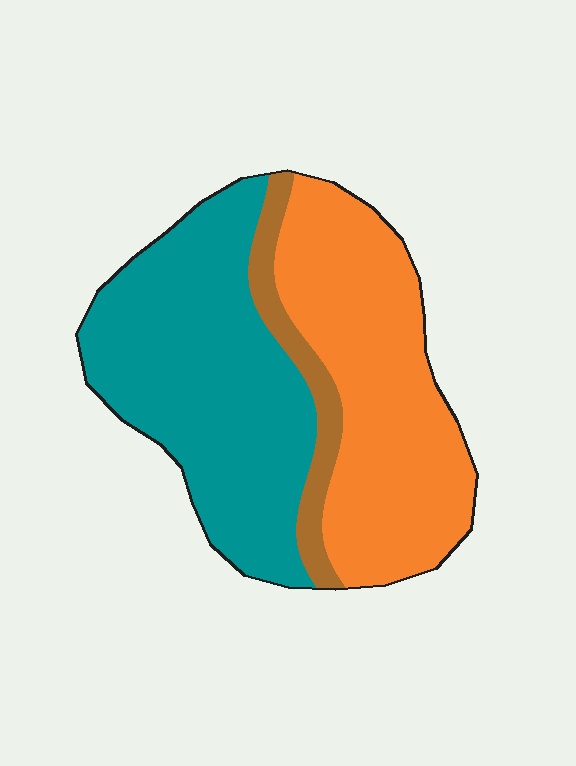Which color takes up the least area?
Brown, at roughly 10%.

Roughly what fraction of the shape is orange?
Orange covers 43% of the shape.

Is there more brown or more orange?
Orange.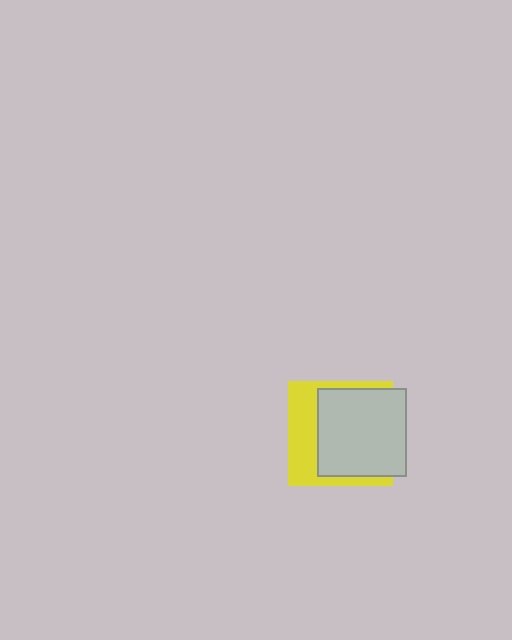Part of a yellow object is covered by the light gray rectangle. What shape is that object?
It is a square.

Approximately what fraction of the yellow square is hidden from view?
Roughly 62% of the yellow square is hidden behind the light gray rectangle.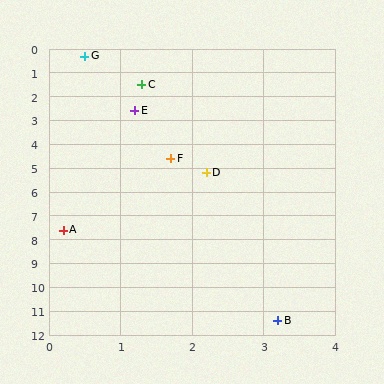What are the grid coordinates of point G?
Point G is at approximately (0.5, 0.3).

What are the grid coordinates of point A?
Point A is at approximately (0.2, 7.6).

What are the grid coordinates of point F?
Point F is at approximately (1.7, 4.6).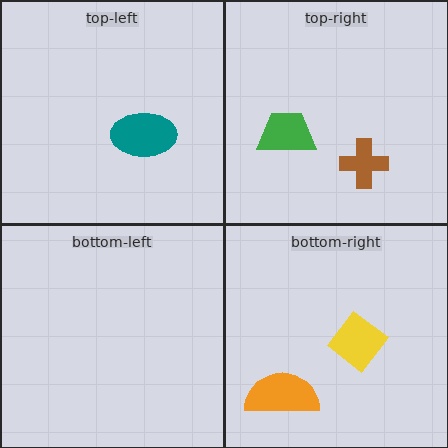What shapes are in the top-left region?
The teal ellipse.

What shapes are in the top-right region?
The green trapezoid, the brown cross.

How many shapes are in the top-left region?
1.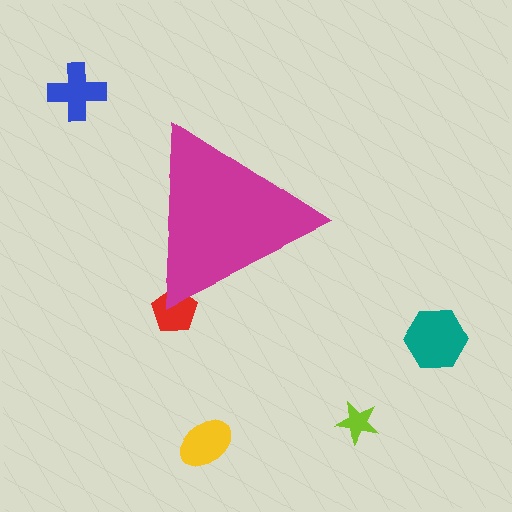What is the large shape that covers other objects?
A magenta triangle.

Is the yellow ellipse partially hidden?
No, the yellow ellipse is fully visible.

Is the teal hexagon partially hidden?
No, the teal hexagon is fully visible.